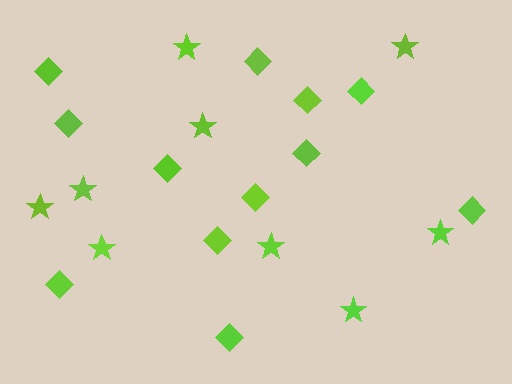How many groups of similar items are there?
There are 2 groups: one group of stars (9) and one group of diamonds (12).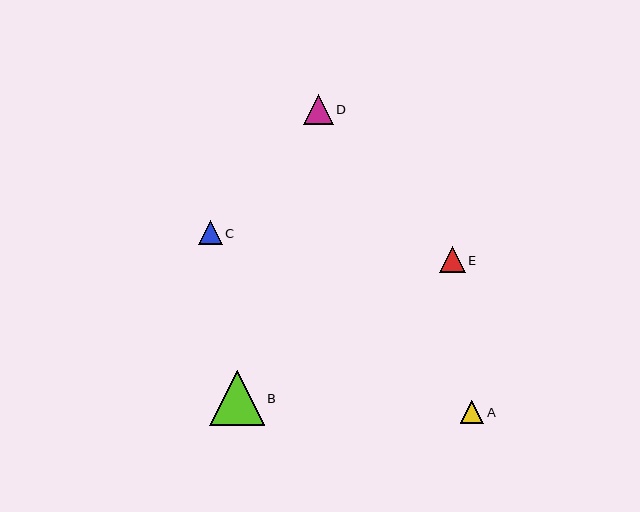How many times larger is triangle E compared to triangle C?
Triangle E is approximately 1.1 times the size of triangle C.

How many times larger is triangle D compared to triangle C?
Triangle D is approximately 1.3 times the size of triangle C.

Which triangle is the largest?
Triangle B is the largest with a size of approximately 54 pixels.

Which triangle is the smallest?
Triangle A is the smallest with a size of approximately 23 pixels.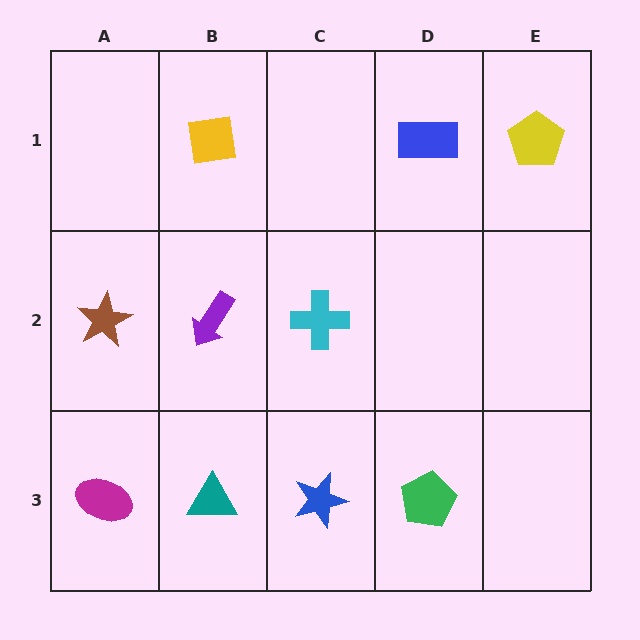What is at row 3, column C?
A blue star.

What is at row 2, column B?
A purple arrow.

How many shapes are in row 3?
4 shapes.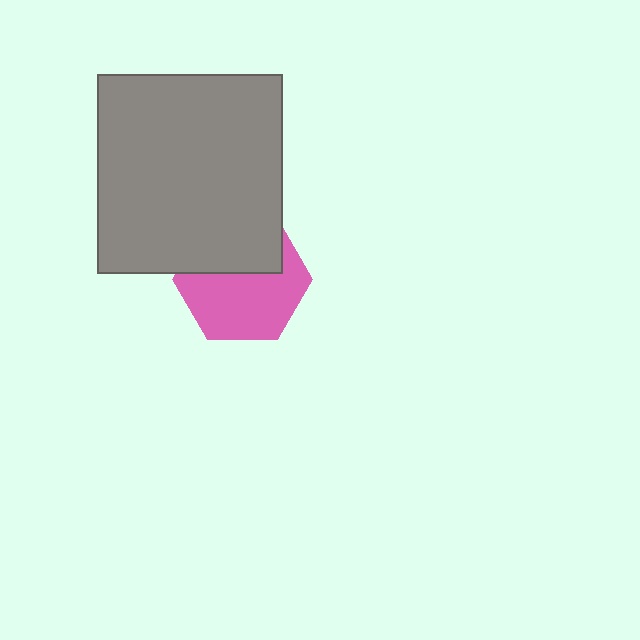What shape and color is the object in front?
The object in front is a gray rectangle.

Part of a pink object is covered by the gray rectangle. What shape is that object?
It is a hexagon.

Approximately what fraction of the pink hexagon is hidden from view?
Roughly 40% of the pink hexagon is hidden behind the gray rectangle.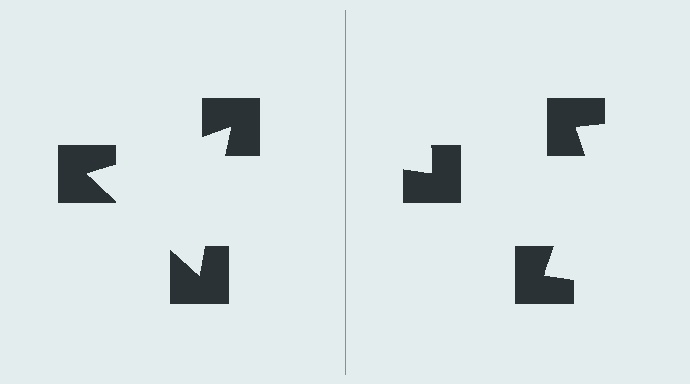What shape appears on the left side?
An illusory triangle.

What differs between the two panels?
The notched squares are positioned identically on both sides; only the wedge orientations differ. On the left they align to a triangle; on the right they are misaligned.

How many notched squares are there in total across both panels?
6 — 3 on each side.